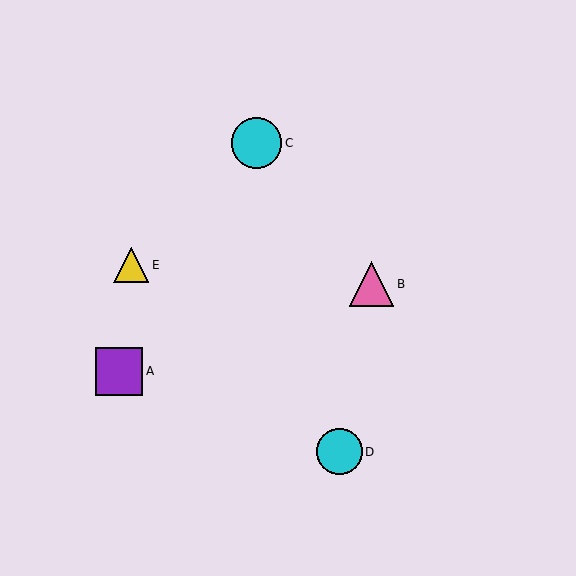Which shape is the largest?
The cyan circle (labeled C) is the largest.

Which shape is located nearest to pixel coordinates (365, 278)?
The pink triangle (labeled B) at (372, 284) is nearest to that location.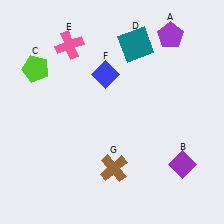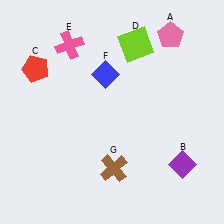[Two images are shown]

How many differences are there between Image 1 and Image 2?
There are 3 differences between the two images.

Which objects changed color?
A changed from purple to pink. C changed from lime to red. D changed from teal to lime.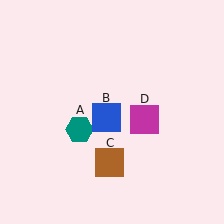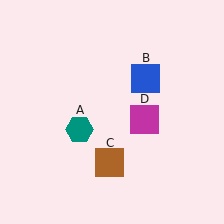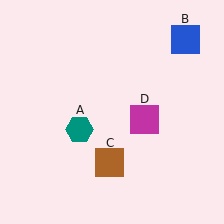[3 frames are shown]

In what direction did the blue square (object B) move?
The blue square (object B) moved up and to the right.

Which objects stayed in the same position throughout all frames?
Teal hexagon (object A) and brown square (object C) and magenta square (object D) remained stationary.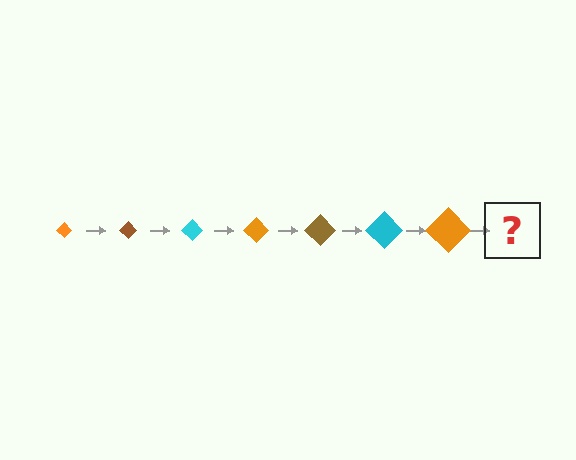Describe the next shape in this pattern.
It should be a brown diamond, larger than the previous one.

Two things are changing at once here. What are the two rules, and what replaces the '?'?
The two rules are that the diamond grows larger each step and the color cycles through orange, brown, and cyan. The '?' should be a brown diamond, larger than the previous one.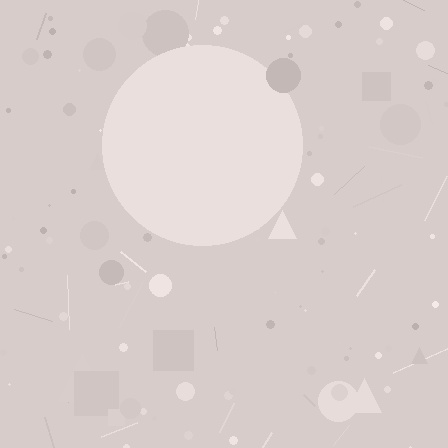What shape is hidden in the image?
A circle is hidden in the image.